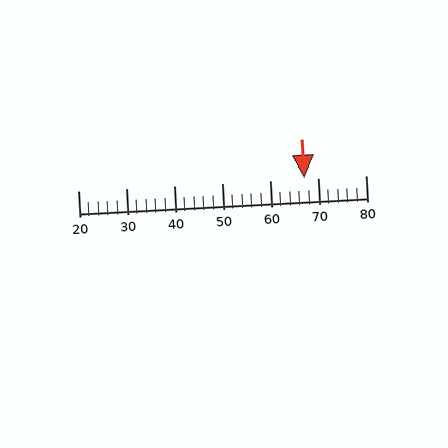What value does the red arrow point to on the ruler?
The red arrow points to approximately 67.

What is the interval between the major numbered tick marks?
The major tick marks are spaced 10 units apart.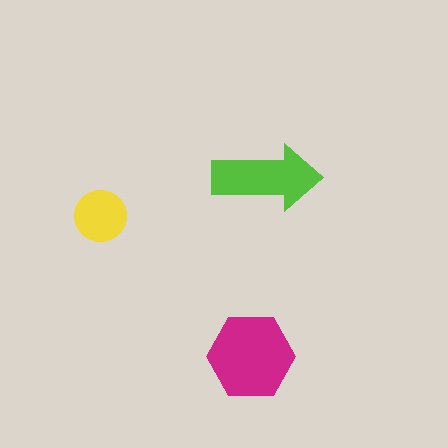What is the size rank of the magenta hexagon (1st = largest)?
1st.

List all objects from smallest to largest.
The yellow circle, the lime arrow, the magenta hexagon.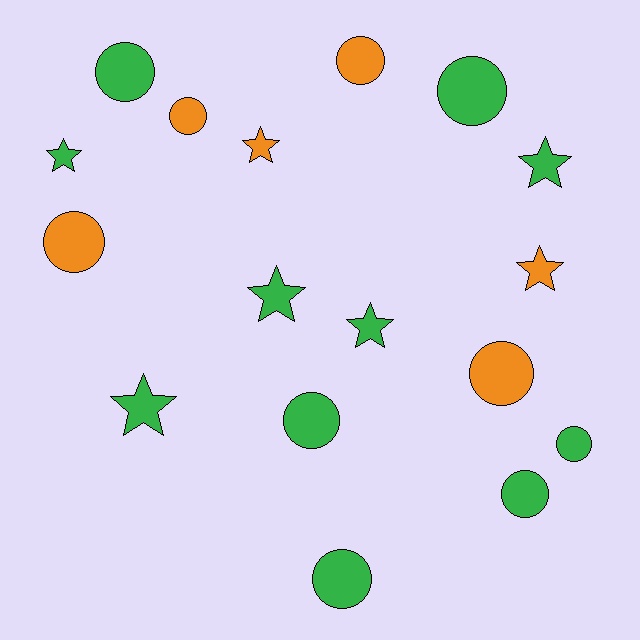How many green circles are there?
There are 6 green circles.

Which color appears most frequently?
Green, with 11 objects.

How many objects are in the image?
There are 17 objects.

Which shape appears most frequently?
Circle, with 10 objects.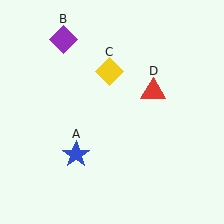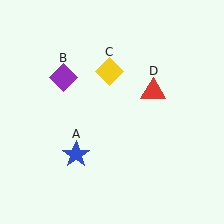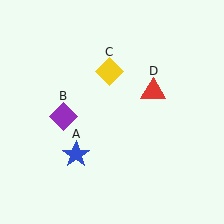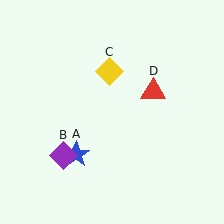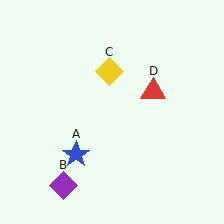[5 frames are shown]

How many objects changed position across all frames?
1 object changed position: purple diamond (object B).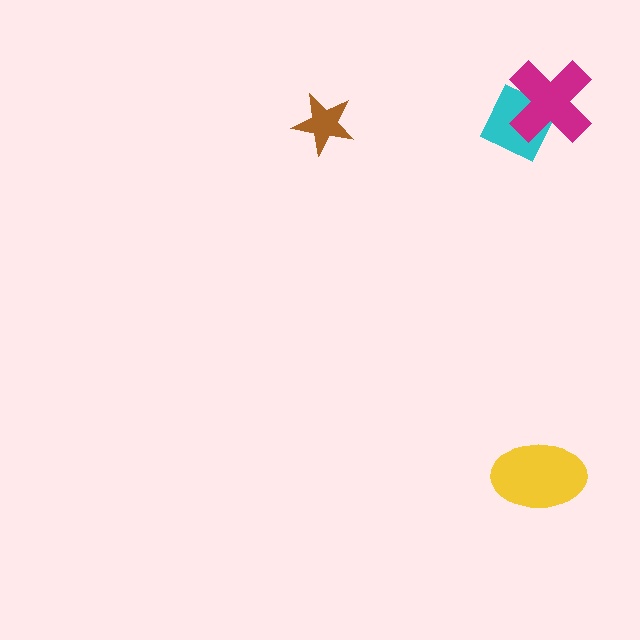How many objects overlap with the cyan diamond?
1 object overlaps with the cyan diamond.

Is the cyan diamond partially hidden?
Yes, it is partially covered by another shape.